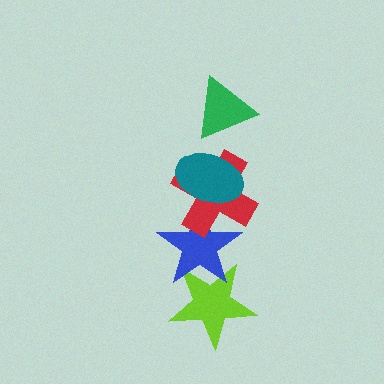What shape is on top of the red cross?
The teal ellipse is on top of the red cross.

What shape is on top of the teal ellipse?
The green triangle is on top of the teal ellipse.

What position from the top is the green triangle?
The green triangle is 1st from the top.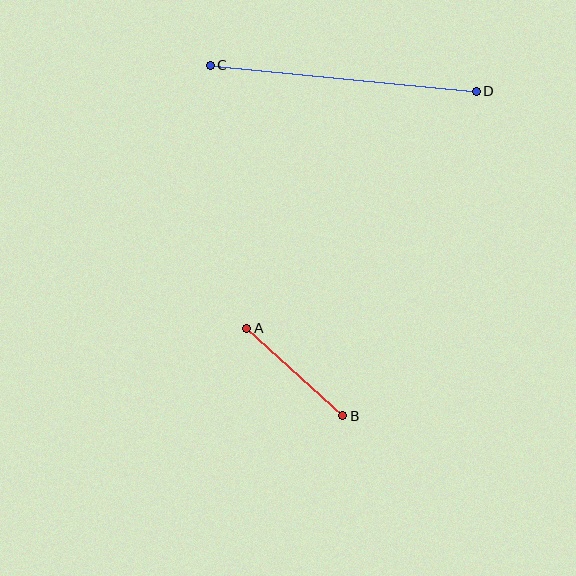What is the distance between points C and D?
The distance is approximately 267 pixels.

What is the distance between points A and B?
The distance is approximately 130 pixels.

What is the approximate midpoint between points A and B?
The midpoint is at approximately (295, 372) pixels.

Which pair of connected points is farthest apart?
Points C and D are farthest apart.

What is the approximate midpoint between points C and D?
The midpoint is at approximately (343, 78) pixels.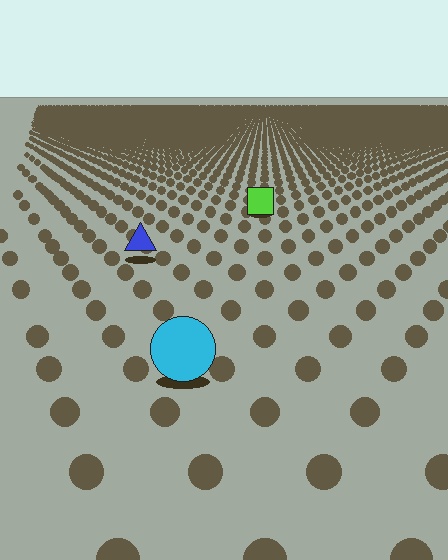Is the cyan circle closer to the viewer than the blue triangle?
Yes. The cyan circle is closer — you can tell from the texture gradient: the ground texture is coarser near it.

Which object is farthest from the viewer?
The lime square is farthest from the viewer. It appears smaller and the ground texture around it is denser.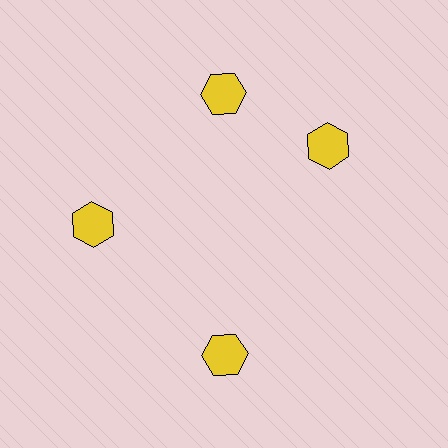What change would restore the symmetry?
The symmetry would be restored by rotating it back into even spacing with its neighbors so that all 4 hexagons sit at equal angles and equal distance from the center.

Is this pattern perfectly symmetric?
No. The 4 yellow hexagons are arranged in a ring, but one element near the 3 o'clock position is rotated out of alignment along the ring, breaking the 4-fold rotational symmetry.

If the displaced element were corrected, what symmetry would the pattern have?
It would have 4-fold rotational symmetry — the pattern would map onto itself every 90 degrees.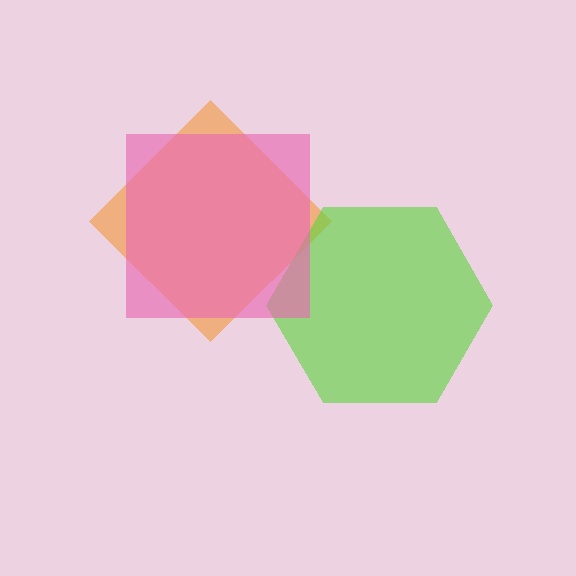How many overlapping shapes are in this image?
There are 3 overlapping shapes in the image.